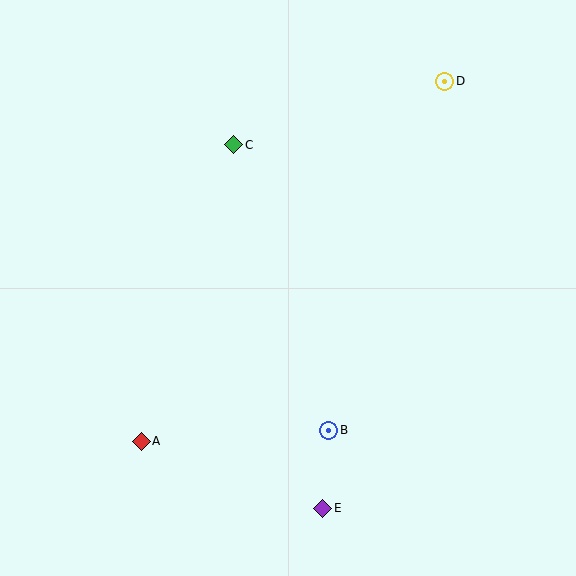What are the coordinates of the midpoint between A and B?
The midpoint between A and B is at (235, 436).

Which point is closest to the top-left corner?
Point C is closest to the top-left corner.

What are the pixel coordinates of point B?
Point B is at (329, 430).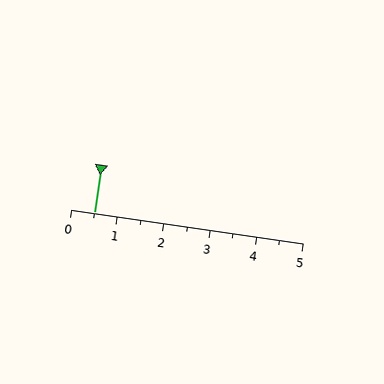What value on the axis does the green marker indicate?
The marker indicates approximately 0.5.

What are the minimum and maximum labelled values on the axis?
The axis runs from 0 to 5.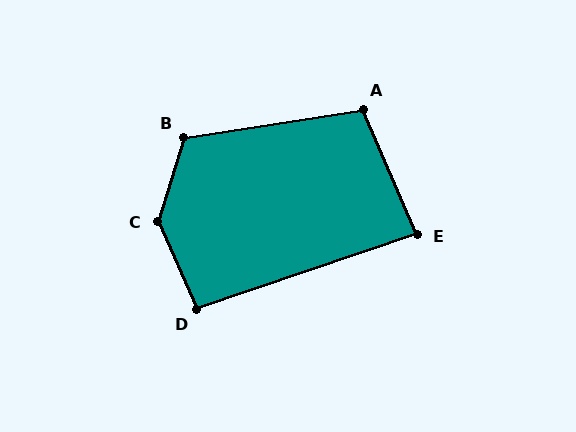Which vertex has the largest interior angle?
C, at approximately 139 degrees.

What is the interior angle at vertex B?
Approximately 116 degrees (obtuse).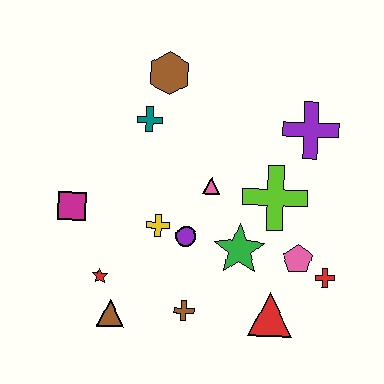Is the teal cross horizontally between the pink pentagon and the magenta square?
Yes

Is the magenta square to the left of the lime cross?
Yes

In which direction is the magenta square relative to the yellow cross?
The magenta square is to the left of the yellow cross.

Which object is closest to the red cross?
The pink pentagon is closest to the red cross.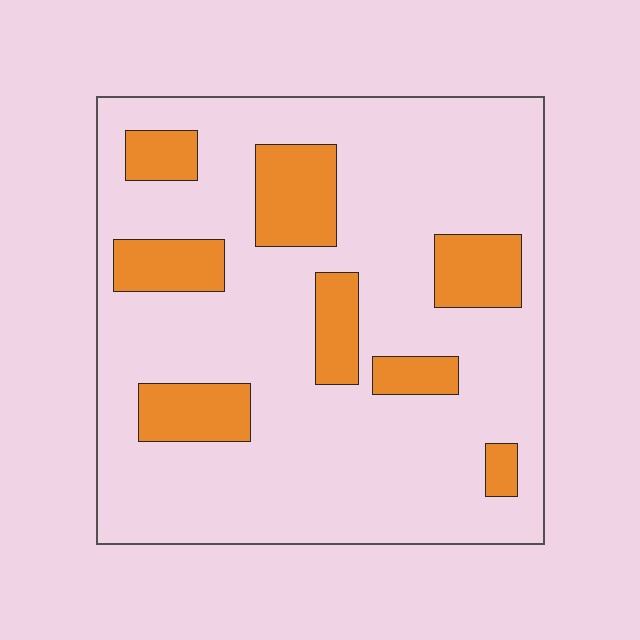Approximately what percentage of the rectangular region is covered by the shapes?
Approximately 20%.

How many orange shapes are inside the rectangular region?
8.